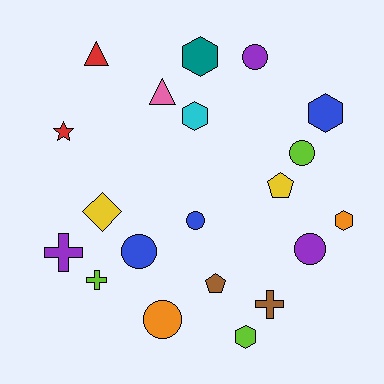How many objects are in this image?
There are 20 objects.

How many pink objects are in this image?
There is 1 pink object.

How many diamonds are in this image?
There is 1 diamond.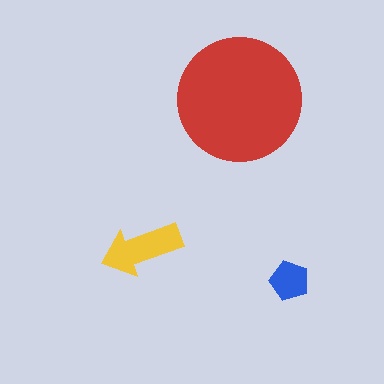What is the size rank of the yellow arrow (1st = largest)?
2nd.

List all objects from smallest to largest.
The blue pentagon, the yellow arrow, the red circle.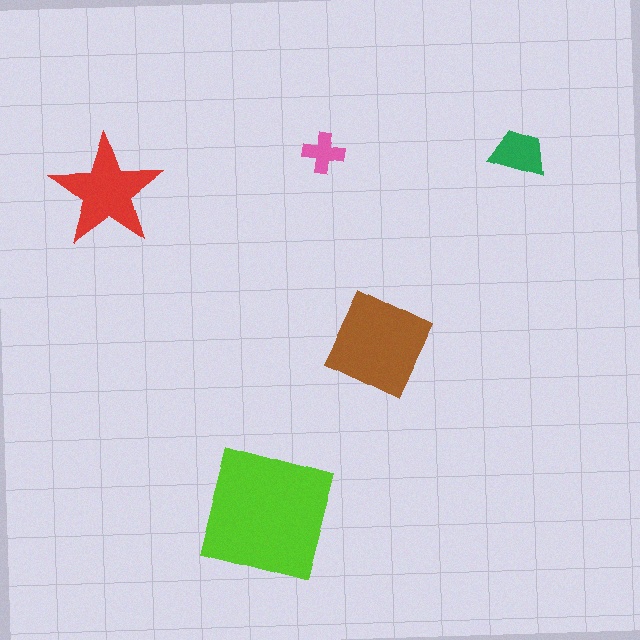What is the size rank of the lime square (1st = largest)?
1st.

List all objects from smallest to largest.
The pink cross, the green trapezoid, the red star, the brown diamond, the lime square.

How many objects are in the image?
There are 5 objects in the image.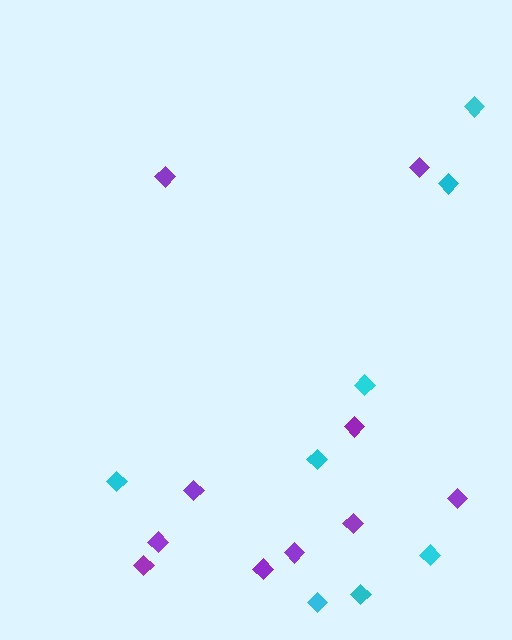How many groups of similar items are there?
There are 2 groups: one group of purple diamonds (10) and one group of cyan diamonds (8).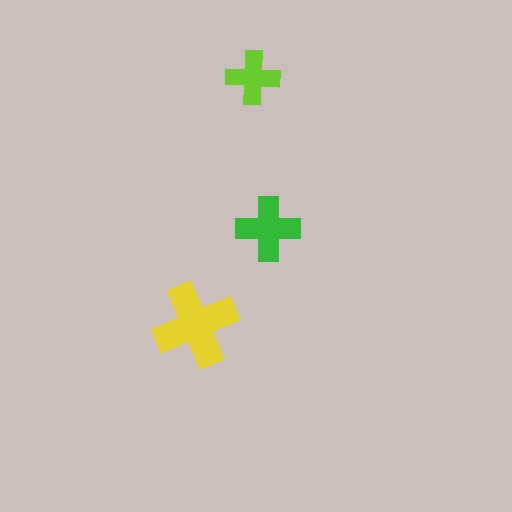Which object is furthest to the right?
The green cross is rightmost.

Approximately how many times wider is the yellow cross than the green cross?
About 1.5 times wider.